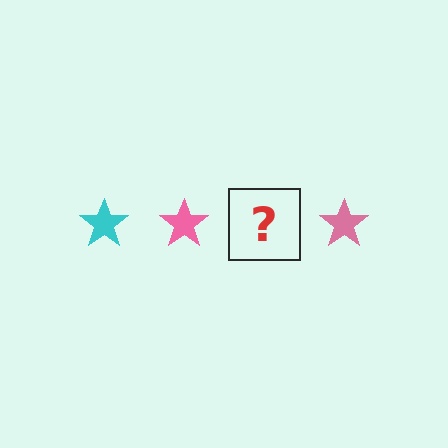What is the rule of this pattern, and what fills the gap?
The rule is that the pattern cycles through cyan, pink stars. The gap should be filled with a cyan star.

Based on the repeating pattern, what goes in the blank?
The blank should be a cyan star.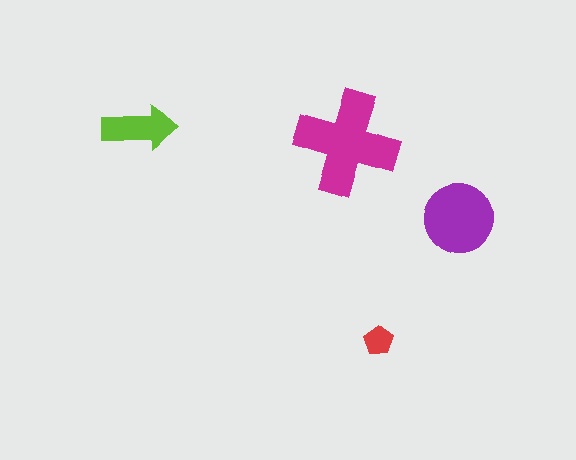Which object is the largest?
The magenta cross.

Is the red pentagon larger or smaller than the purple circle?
Smaller.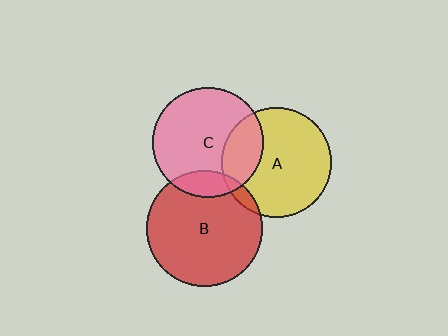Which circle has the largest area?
Circle B (red).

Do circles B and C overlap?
Yes.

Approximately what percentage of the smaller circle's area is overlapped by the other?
Approximately 15%.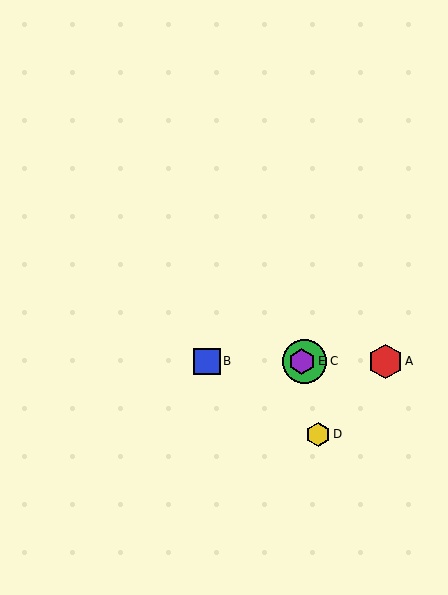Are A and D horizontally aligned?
No, A is at y≈361 and D is at y≈434.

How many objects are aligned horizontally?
4 objects (A, B, C, E) are aligned horizontally.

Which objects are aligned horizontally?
Objects A, B, C, E are aligned horizontally.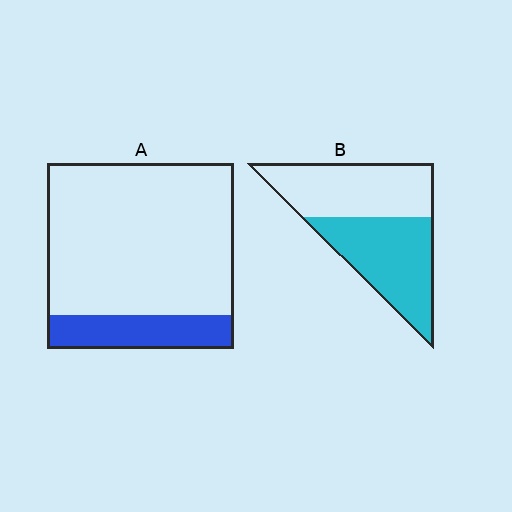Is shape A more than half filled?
No.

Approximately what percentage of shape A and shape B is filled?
A is approximately 20% and B is approximately 50%.